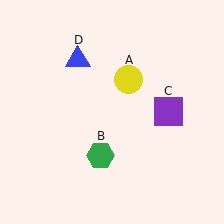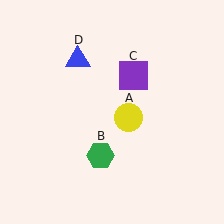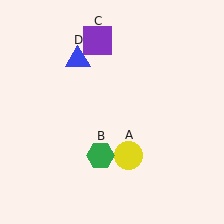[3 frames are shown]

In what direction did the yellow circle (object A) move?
The yellow circle (object A) moved down.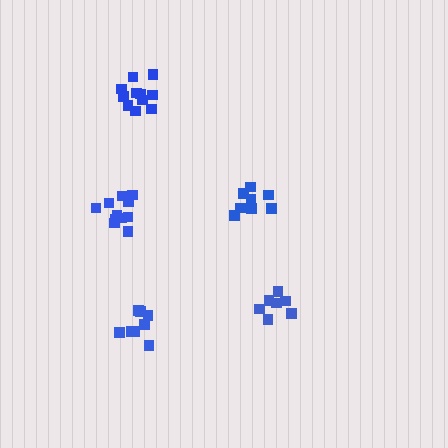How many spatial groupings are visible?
There are 5 spatial groupings.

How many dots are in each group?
Group 1: 11 dots, Group 2: 8 dots, Group 3: 7 dots, Group 4: 11 dots, Group 5: 8 dots (45 total).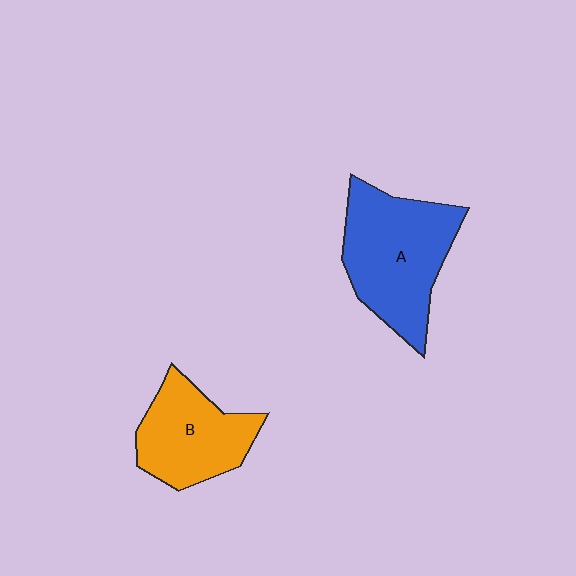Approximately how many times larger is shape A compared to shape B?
Approximately 1.4 times.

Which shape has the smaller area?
Shape B (orange).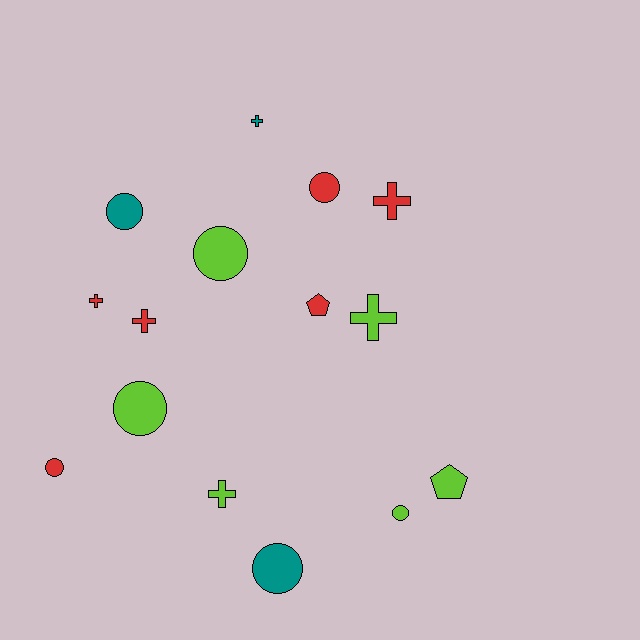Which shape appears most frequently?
Circle, with 7 objects.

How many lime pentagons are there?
There is 1 lime pentagon.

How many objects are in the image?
There are 15 objects.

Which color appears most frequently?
Red, with 6 objects.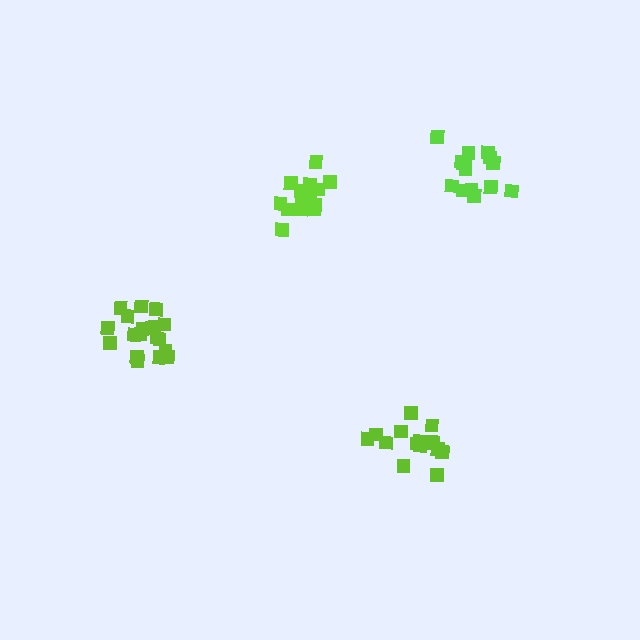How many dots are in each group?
Group 1: 15 dots, Group 2: 16 dots, Group 3: 19 dots, Group 4: 15 dots (65 total).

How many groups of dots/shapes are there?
There are 4 groups.